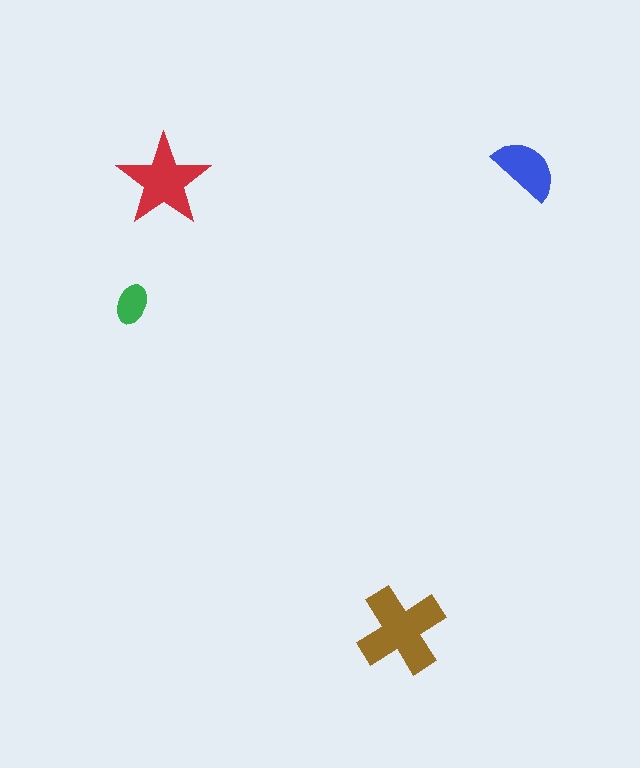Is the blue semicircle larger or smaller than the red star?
Smaller.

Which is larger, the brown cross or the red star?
The brown cross.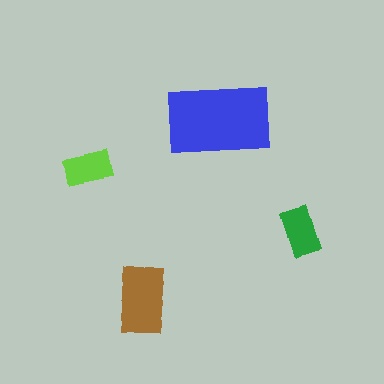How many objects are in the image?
There are 4 objects in the image.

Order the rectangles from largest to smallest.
the blue one, the brown one, the green one, the lime one.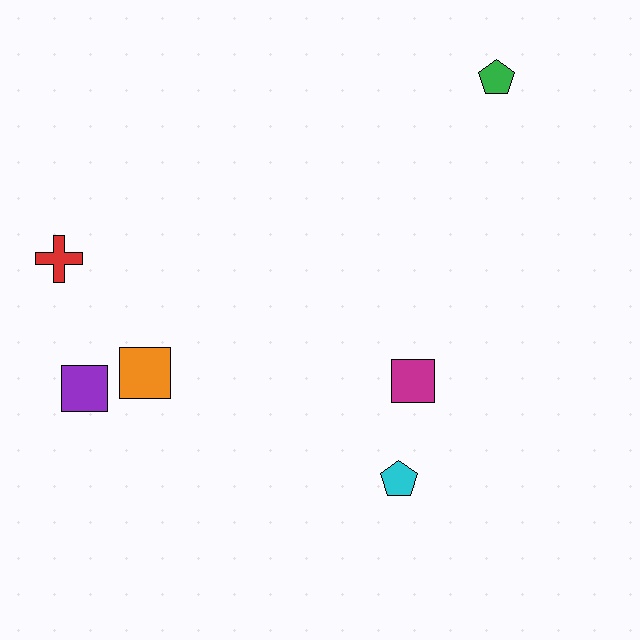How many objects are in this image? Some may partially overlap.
There are 6 objects.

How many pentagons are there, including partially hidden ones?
There are 2 pentagons.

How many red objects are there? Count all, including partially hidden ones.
There is 1 red object.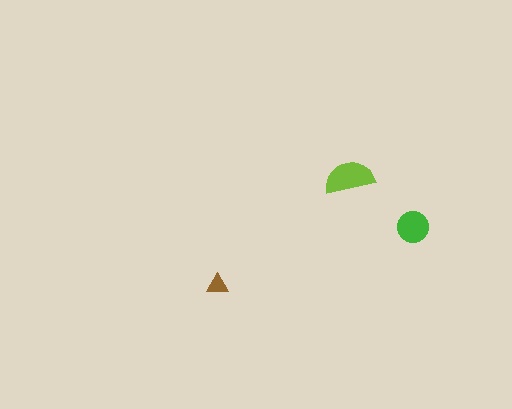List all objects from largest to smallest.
The lime semicircle, the green circle, the brown triangle.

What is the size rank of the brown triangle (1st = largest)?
3rd.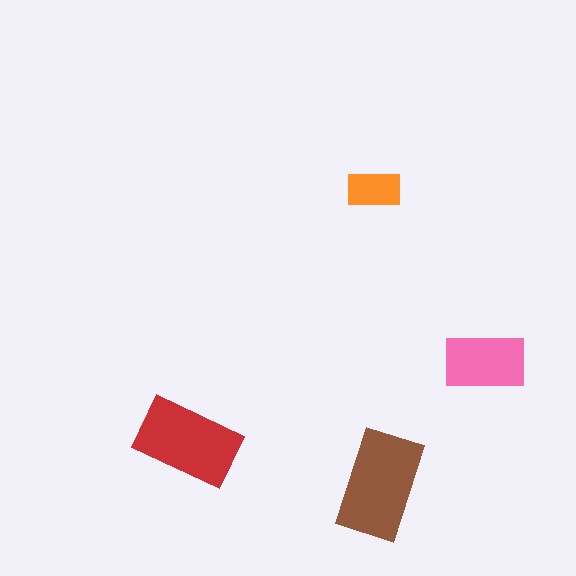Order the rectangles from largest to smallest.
the brown one, the red one, the pink one, the orange one.